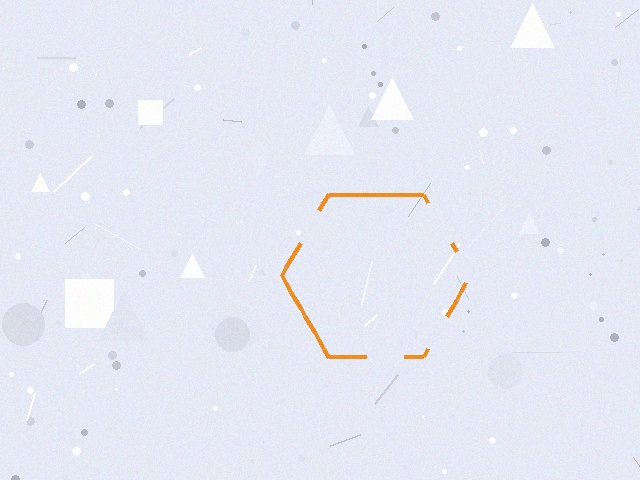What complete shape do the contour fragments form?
The contour fragments form a hexagon.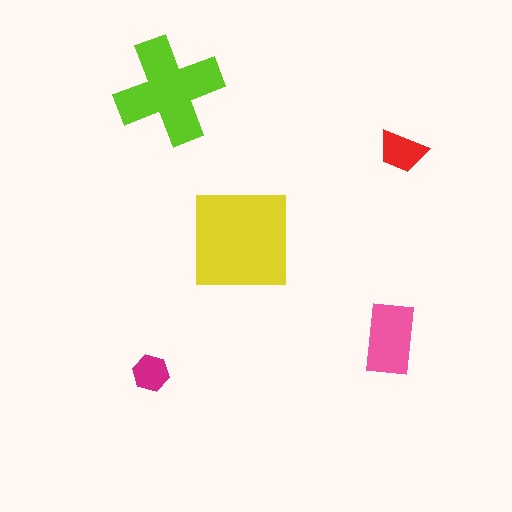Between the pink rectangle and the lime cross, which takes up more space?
The lime cross.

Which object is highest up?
The lime cross is topmost.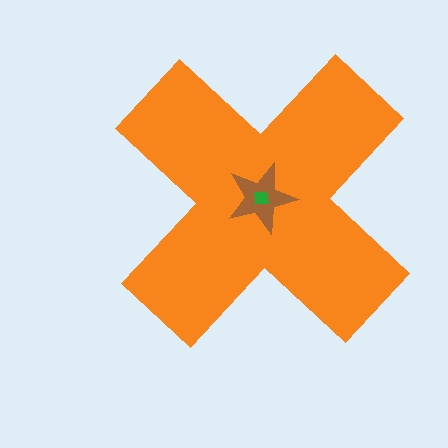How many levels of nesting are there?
3.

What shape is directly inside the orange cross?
The brown star.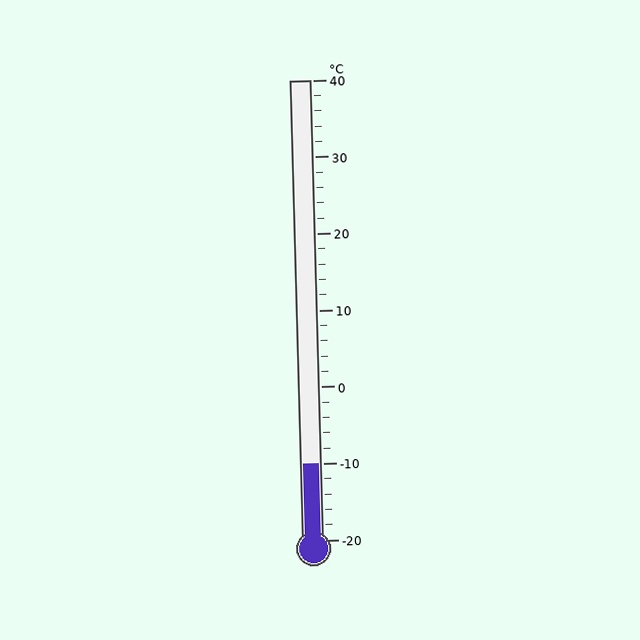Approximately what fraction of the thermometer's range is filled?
The thermometer is filled to approximately 15% of its range.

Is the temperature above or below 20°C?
The temperature is below 20°C.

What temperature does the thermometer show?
The thermometer shows approximately -10°C.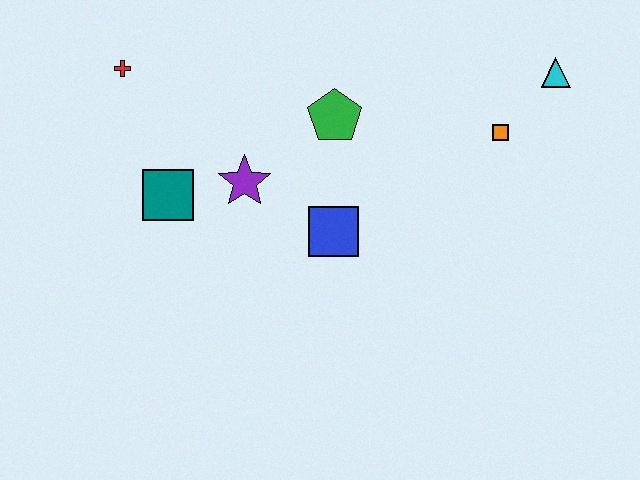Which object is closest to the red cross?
The teal square is closest to the red cross.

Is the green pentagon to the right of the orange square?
No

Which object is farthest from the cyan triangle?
The red cross is farthest from the cyan triangle.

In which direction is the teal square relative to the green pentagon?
The teal square is to the left of the green pentagon.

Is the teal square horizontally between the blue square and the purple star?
No